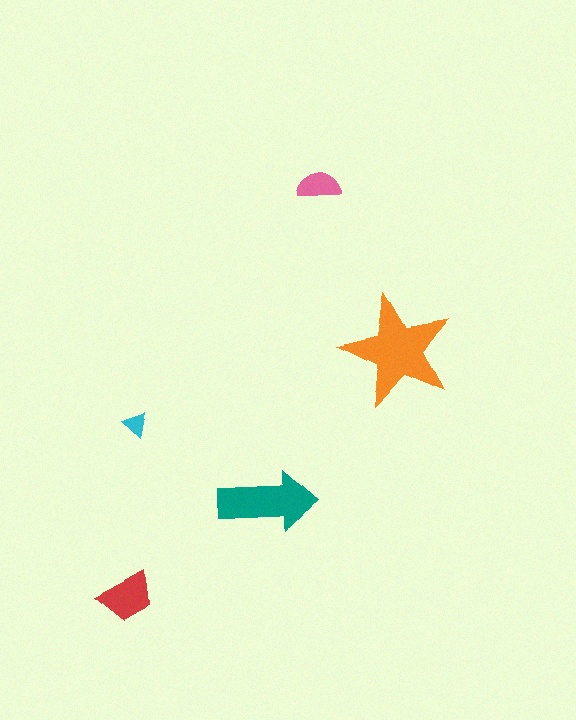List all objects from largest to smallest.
The orange star, the teal arrow, the red trapezoid, the pink semicircle, the cyan triangle.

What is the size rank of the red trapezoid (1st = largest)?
3rd.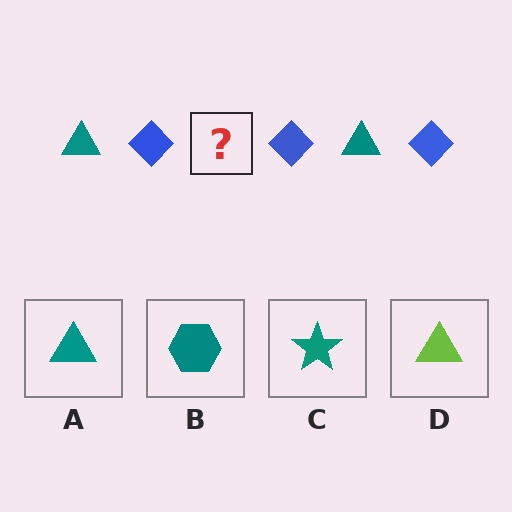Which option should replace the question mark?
Option A.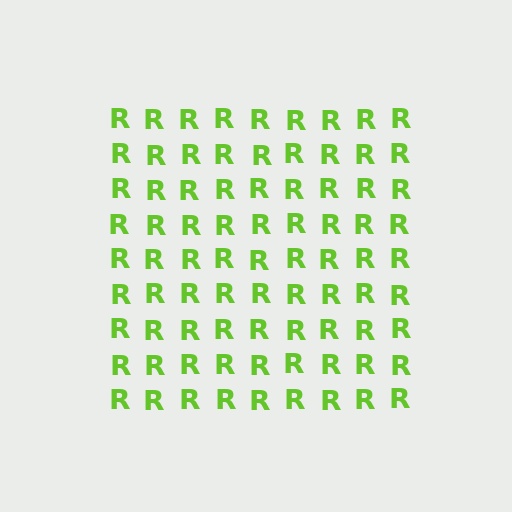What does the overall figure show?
The overall figure shows a square.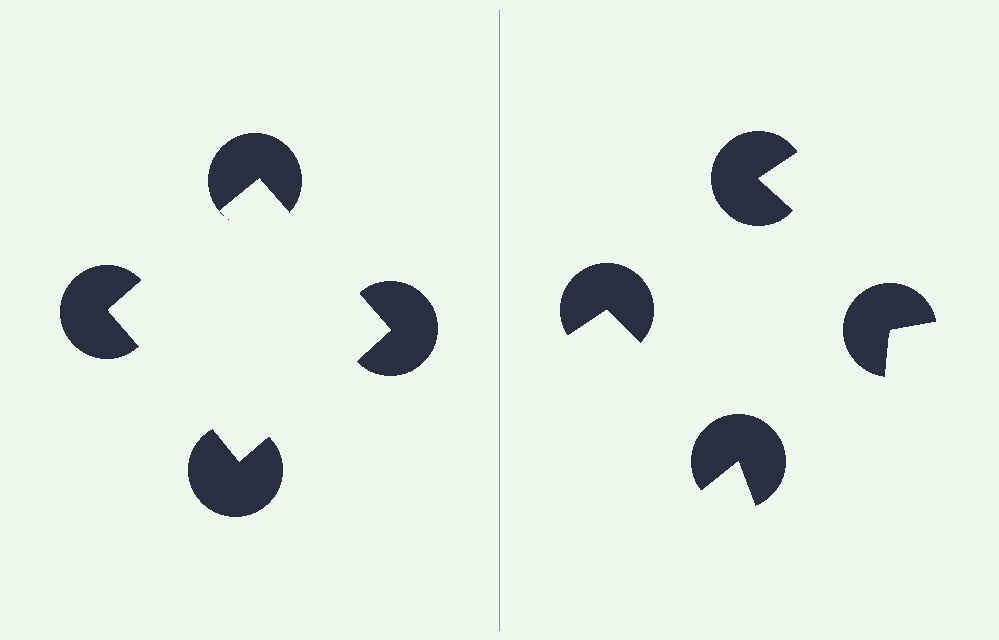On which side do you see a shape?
An illusory square appears on the left side. On the right side the wedge cuts are rotated, so no coherent shape forms.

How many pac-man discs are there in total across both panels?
8 — 4 on each side.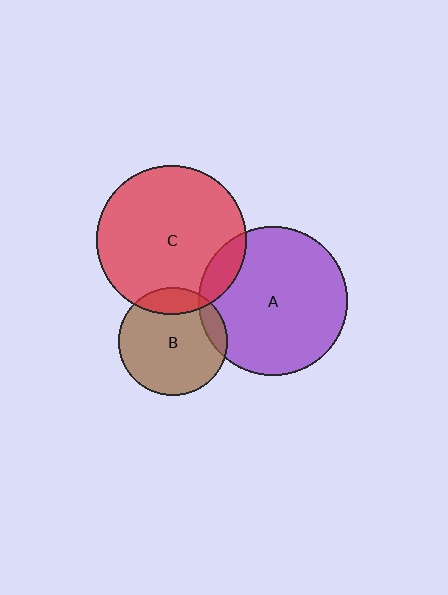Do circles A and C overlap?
Yes.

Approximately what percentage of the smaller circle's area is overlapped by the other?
Approximately 10%.